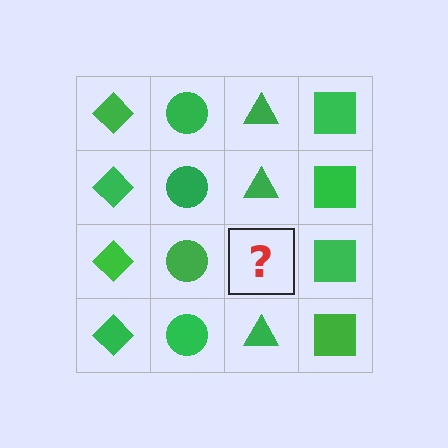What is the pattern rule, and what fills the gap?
The rule is that each column has a consistent shape. The gap should be filled with a green triangle.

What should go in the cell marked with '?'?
The missing cell should contain a green triangle.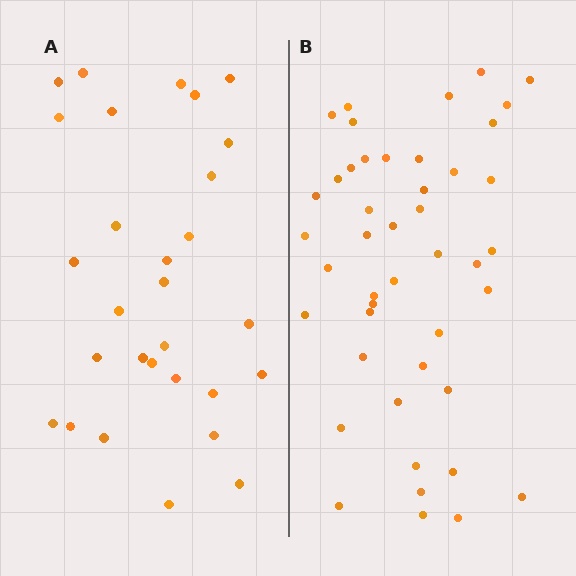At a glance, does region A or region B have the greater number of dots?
Region B (the right region) has more dots.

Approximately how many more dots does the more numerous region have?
Region B has approximately 15 more dots than region A.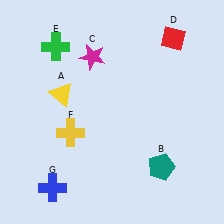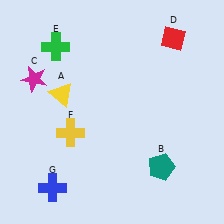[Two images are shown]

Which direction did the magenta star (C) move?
The magenta star (C) moved left.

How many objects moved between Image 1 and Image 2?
1 object moved between the two images.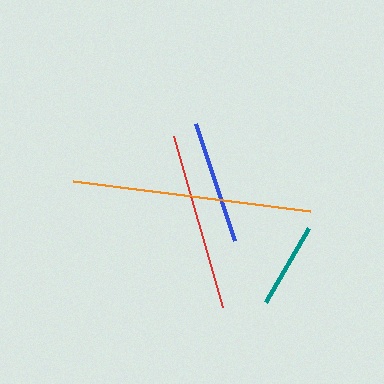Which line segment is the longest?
The orange line is the longest at approximately 238 pixels.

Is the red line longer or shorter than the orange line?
The orange line is longer than the red line.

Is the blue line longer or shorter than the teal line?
The blue line is longer than the teal line.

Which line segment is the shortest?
The teal line is the shortest at approximately 86 pixels.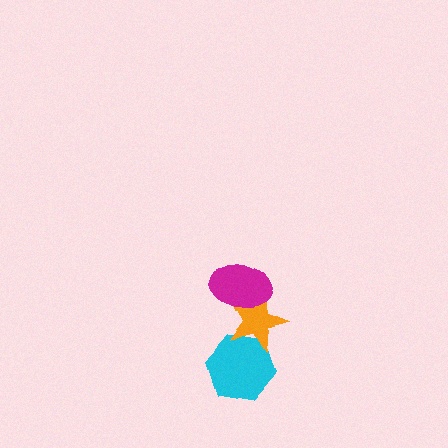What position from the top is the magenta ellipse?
The magenta ellipse is 1st from the top.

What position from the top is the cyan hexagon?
The cyan hexagon is 3rd from the top.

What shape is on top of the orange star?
The magenta ellipse is on top of the orange star.